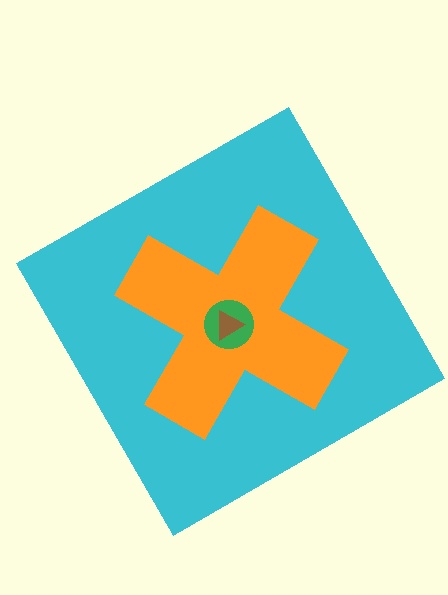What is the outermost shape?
The cyan square.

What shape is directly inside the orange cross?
The green circle.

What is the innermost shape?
The brown triangle.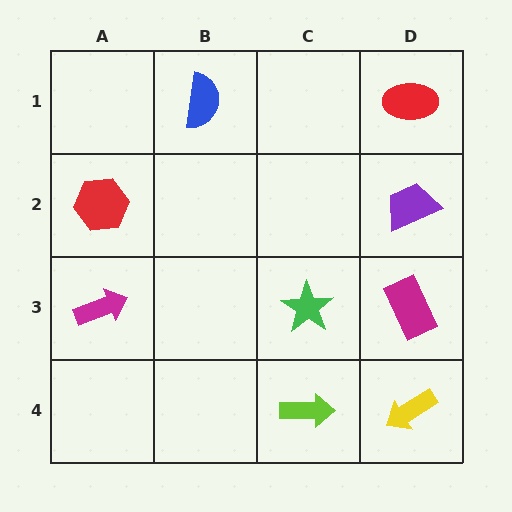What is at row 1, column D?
A red ellipse.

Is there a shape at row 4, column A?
No, that cell is empty.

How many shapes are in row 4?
2 shapes.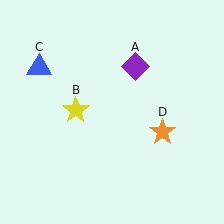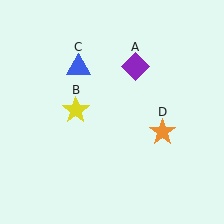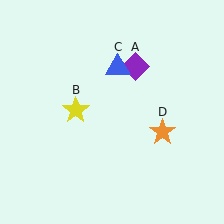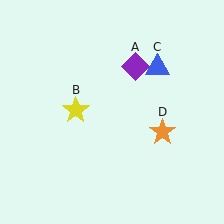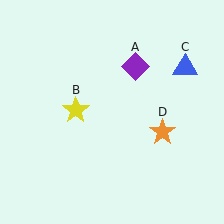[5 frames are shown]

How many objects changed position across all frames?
1 object changed position: blue triangle (object C).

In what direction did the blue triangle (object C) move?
The blue triangle (object C) moved right.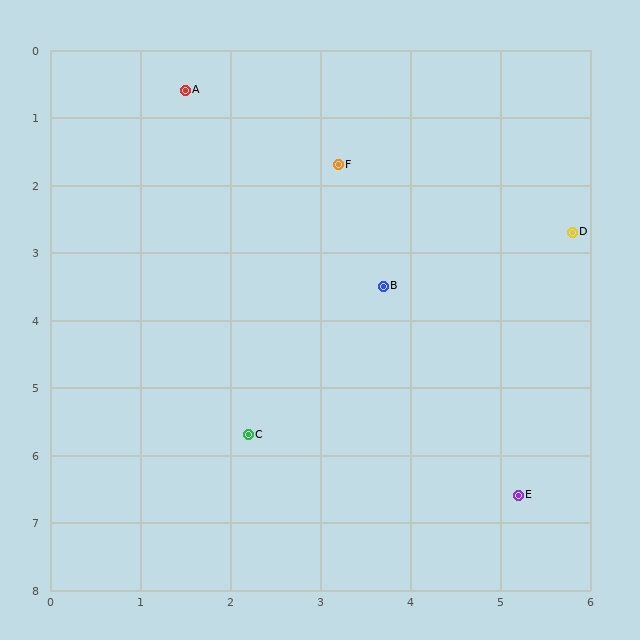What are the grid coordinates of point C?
Point C is at approximately (2.2, 5.7).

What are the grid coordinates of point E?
Point E is at approximately (5.2, 6.6).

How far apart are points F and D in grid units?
Points F and D are about 2.8 grid units apart.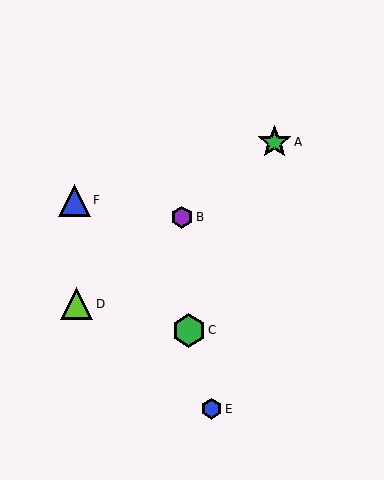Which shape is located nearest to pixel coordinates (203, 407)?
The blue hexagon (labeled E) at (212, 409) is nearest to that location.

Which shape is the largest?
The green hexagon (labeled C) is the largest.